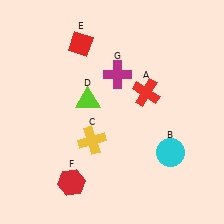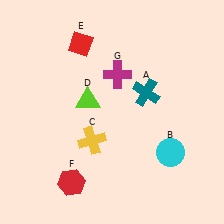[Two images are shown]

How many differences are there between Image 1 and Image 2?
There is 1 difference between the two images.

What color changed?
The cross (A) changed from red in Image 1 to teal in Image 2.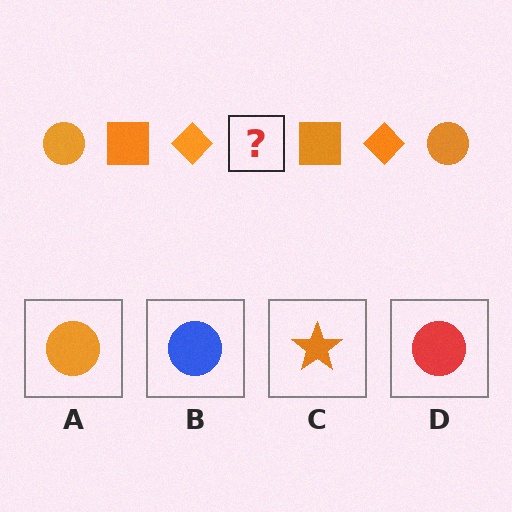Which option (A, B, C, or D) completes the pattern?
A.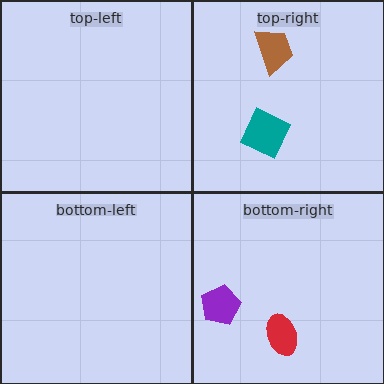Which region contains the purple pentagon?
The bottom-right region.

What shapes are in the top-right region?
The brown trapezoid, the teal diamond.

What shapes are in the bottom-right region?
The red ellipse, the purple pentagon.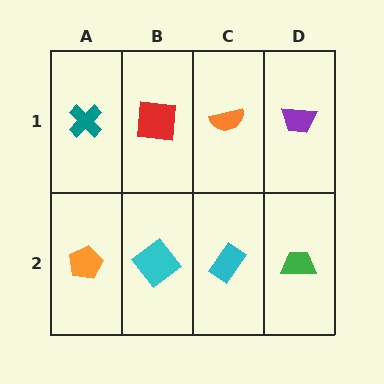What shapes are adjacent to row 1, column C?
A cyan rectangle (row 2, column C), a red square (row 1, column B), a purple trapezoid (row 1, column D).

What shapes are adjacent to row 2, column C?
An orange semicircle (row 1, column C), a cyan diamond (row 2, column B), a green trapezoid (row 2, column D).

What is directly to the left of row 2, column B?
An orange pentagon.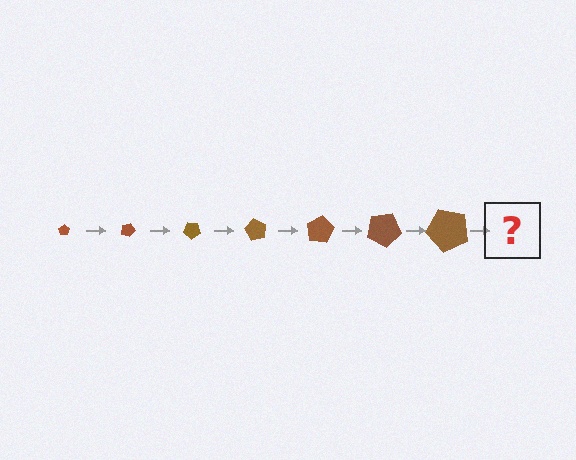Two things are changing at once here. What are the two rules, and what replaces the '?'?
The two rules are that the pentagon grows larger each step and it rotates 20 degrees each step. The '?' should be a pentagon, larger than the previous one and rotated 140 degrees from the start.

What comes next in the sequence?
The next element should be a pentagon, larger than the previous one and rotated 140 degrees from the start.